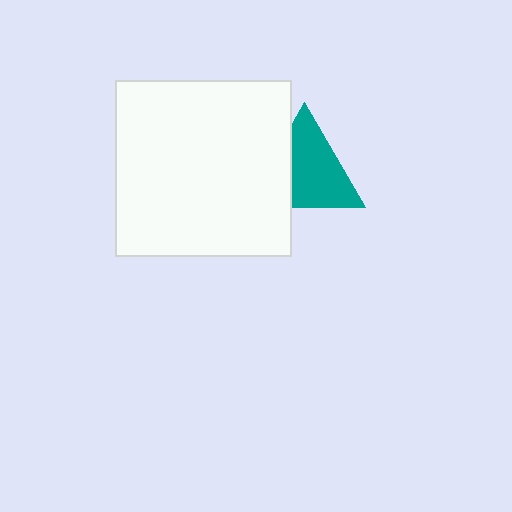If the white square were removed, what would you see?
You would see the complete teal triangle.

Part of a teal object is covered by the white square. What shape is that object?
It is a triangle.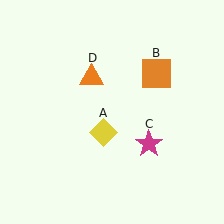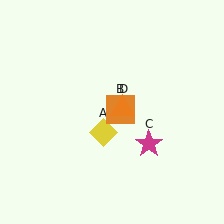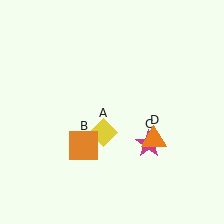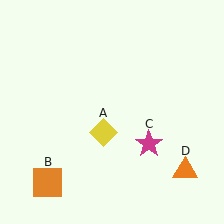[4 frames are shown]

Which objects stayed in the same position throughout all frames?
Yellow diamond (object A) and magenta star (object C) remained stationary.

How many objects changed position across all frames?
2 objects changed position: orange square (object B), orange triangle (object D).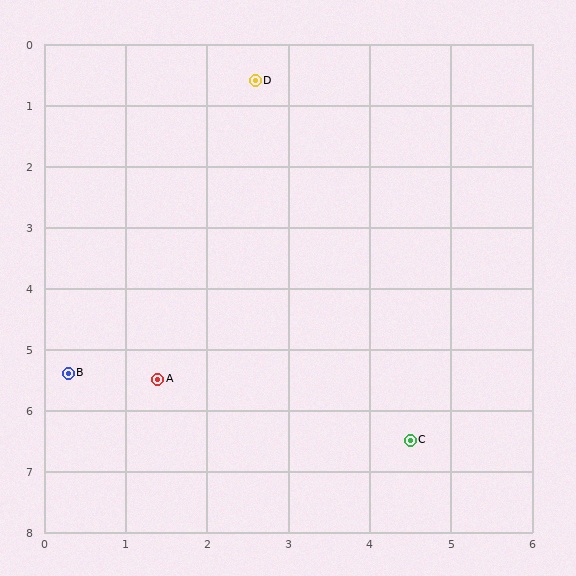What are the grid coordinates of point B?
Point B is at approximately (0.3, 5.4).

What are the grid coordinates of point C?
Point C is at approximately (4.5, 6.5).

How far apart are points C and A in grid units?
Points C and A are about 3.3 grid units apart.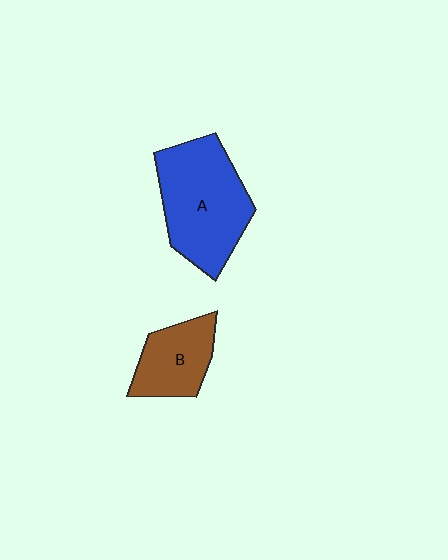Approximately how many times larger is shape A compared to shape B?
Approximately 1.8 times.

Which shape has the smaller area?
Shape B (brown).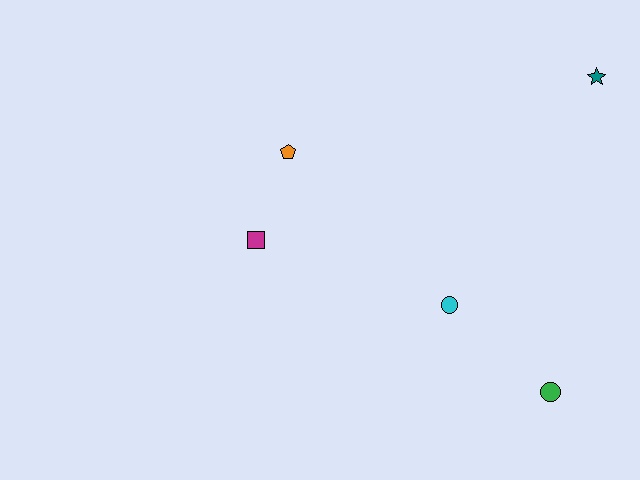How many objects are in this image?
There are 5 objects.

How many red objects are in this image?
There are no red objects.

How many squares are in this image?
There is 1 square.